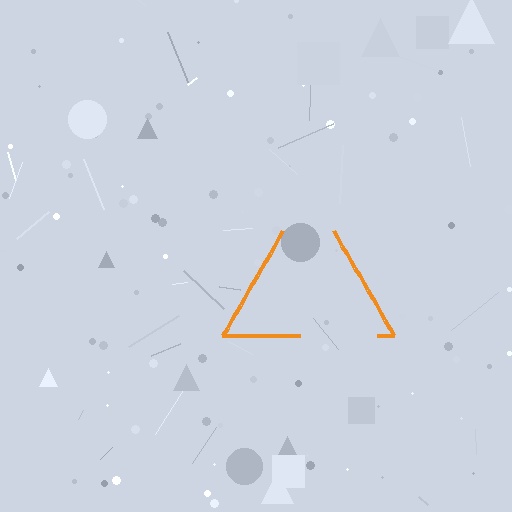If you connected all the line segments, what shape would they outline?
They would outline a triangle.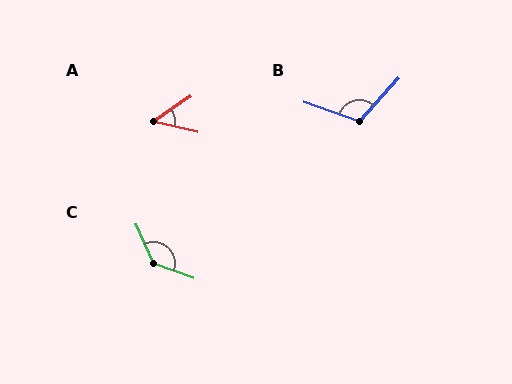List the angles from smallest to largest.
A (48°), B (113°), C (134°).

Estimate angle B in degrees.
Approximately 113 degrees.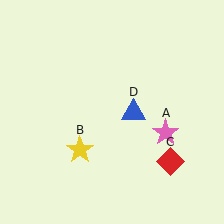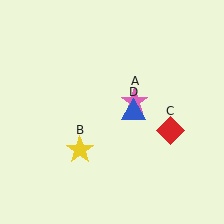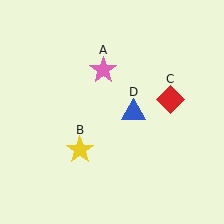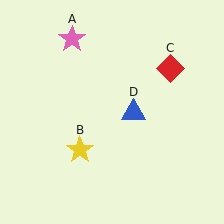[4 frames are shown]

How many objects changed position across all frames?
2 objects changed position: pink star (object A), red diamond (object C).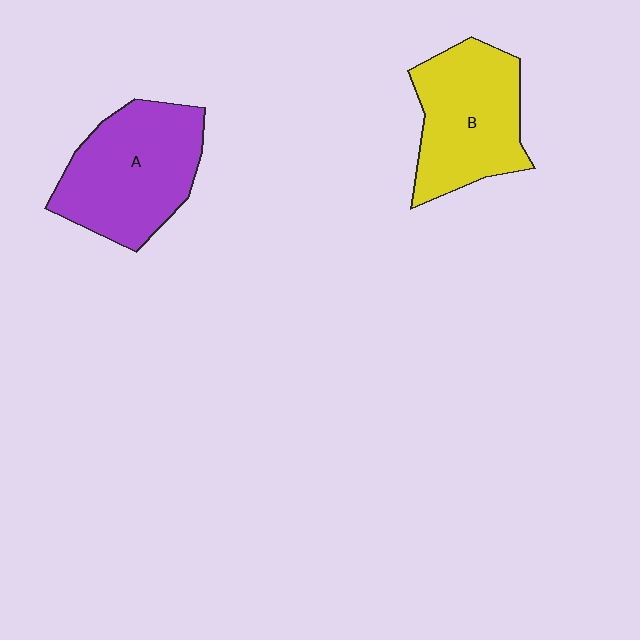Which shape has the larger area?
Shape A (purple).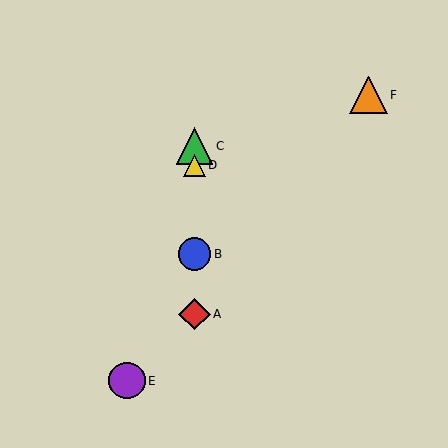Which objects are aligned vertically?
Objects A, B, C, D are aligned vertically.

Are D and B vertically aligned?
Yes, both are at x≈195.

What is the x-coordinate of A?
Object A is at x≈195.